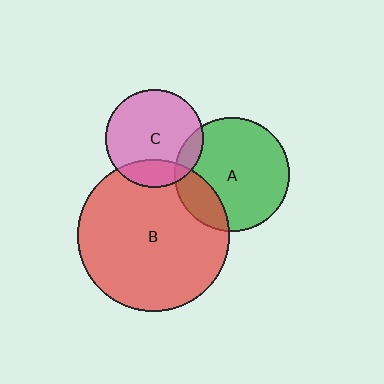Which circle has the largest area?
Circle B (red).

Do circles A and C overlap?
Yes.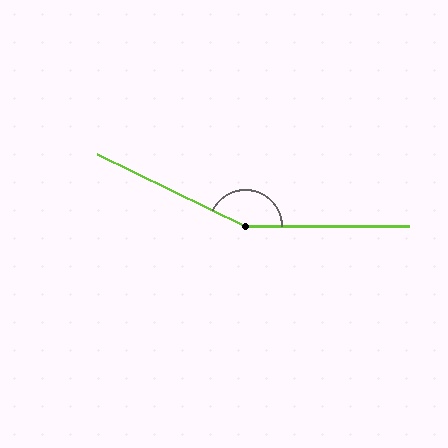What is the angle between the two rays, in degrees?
Approximately 154 degrees.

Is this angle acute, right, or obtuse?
It is obtuse.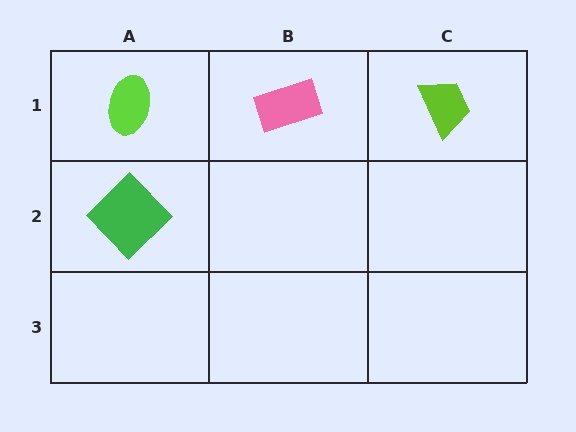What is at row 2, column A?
A green diamond.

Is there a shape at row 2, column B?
No, that cell is empty.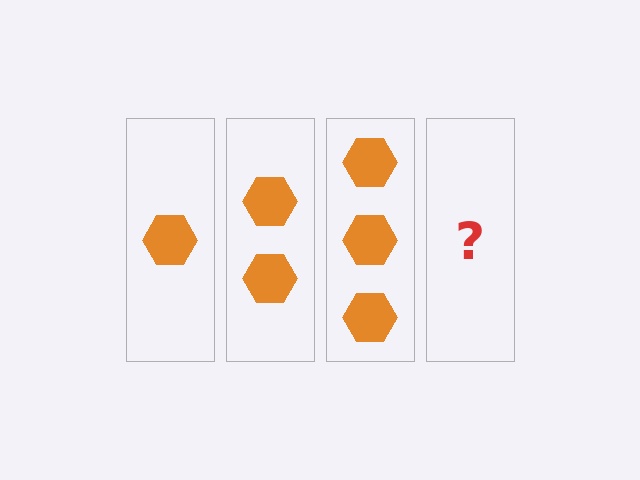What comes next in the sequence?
The next element should be 4 hexagons.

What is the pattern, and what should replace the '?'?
The pattern is that each step adds one more hexagon. The '?' should be 4 hexagons.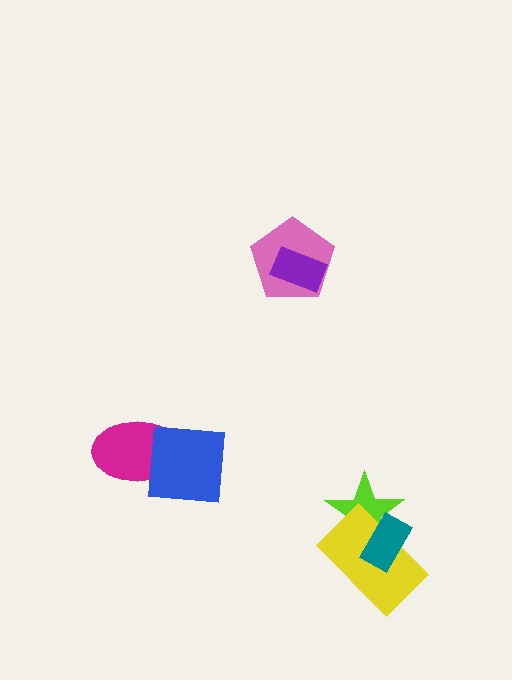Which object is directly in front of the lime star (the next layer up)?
The yellow rectangle is directly in front of the lime star.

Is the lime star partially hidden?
Yes, it is partially covered by another shape.